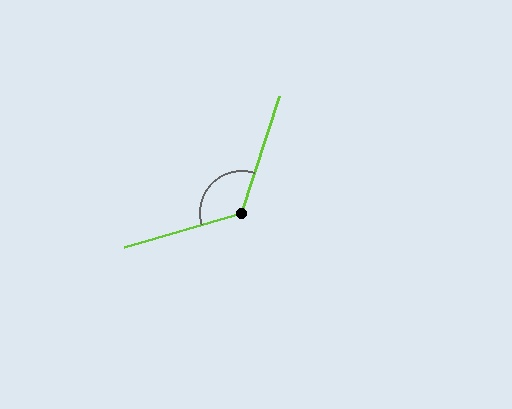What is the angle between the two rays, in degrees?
Approximately 124 degrees.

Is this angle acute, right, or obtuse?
It is obtuse.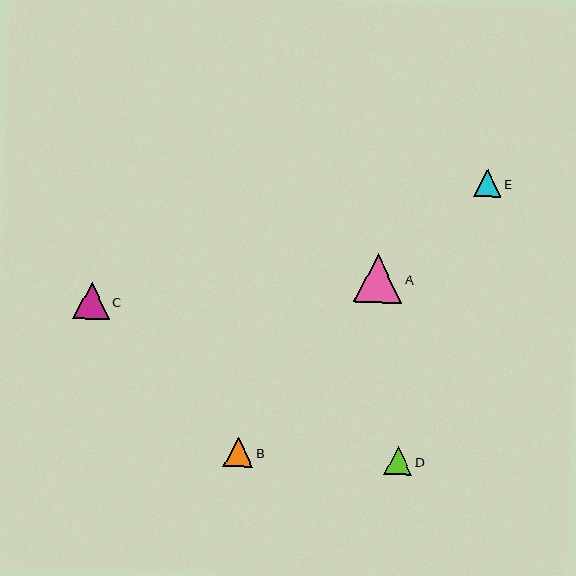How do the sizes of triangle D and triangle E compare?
Triangle D and triangle E are approximately the same size.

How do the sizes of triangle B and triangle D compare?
Triangle B and triangle D are approximately the same size.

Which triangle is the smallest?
Triangle E is the smallest with a size of approximately 28 pixels.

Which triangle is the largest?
Triangle A is the largest with a size of approximately 48 pixels.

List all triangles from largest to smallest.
From largest to smallest: A, C, B, D, E.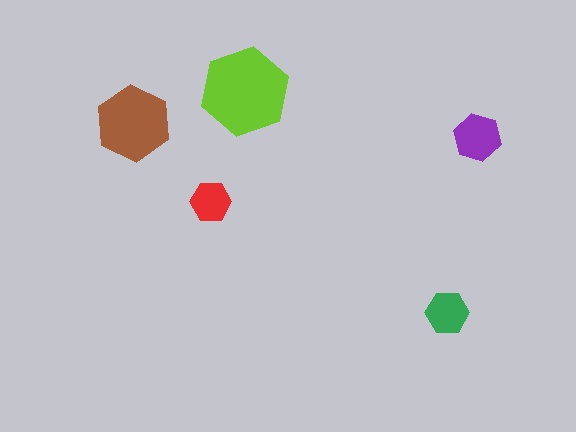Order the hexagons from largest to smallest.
the lime one, the brown one, the purple one, the green one, the red one.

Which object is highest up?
The lime hexagon is topmost.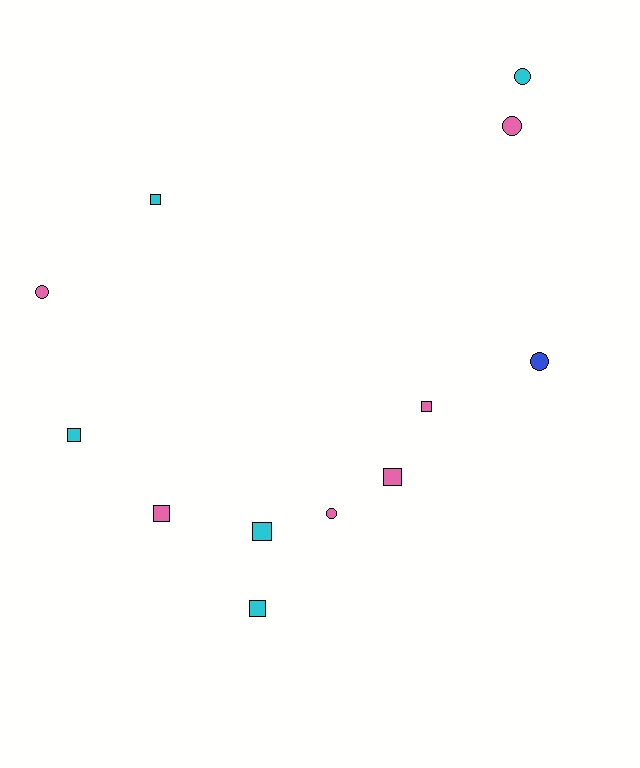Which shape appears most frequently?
Square, with 7 objects.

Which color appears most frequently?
Pink, with 6 objects.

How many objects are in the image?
There are 12 objects.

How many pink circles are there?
There are 3 pink circles.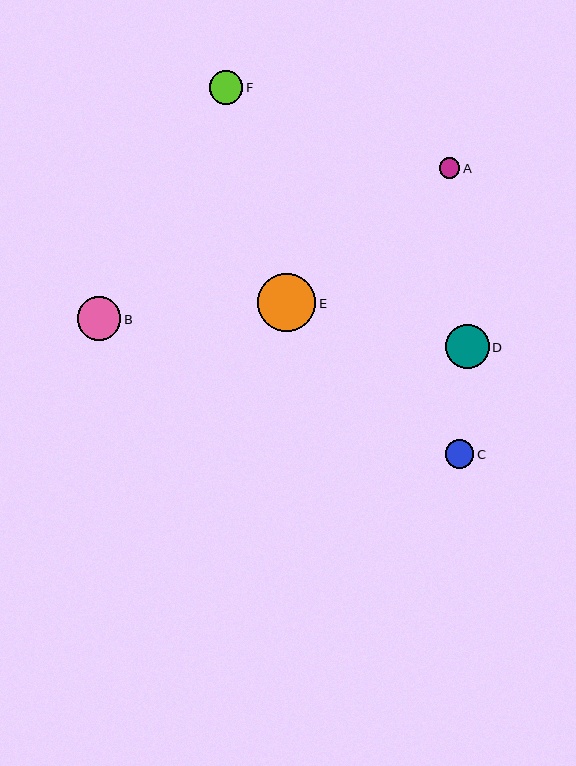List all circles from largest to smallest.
From largest to smallest: E, D, B, F, C, A.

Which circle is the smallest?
Circle A is the smallest with a size of approximately 20 pixels.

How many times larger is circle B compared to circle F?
Circle B is approximately 1.3 times the size of circle F.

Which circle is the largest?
Circle E is the largest with a size of approximately 59 pixels.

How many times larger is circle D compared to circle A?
Circle D is approximately 2.2 times the size of circle A.